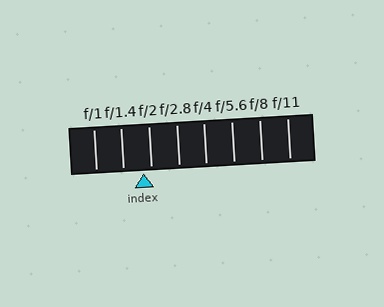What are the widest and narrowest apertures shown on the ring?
The widest aperture shown is f/1 and the narrowest is f/11.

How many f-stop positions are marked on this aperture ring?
There are 8 f-stop positions marked.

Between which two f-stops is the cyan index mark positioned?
The index mark is between f/1.4 and f/2.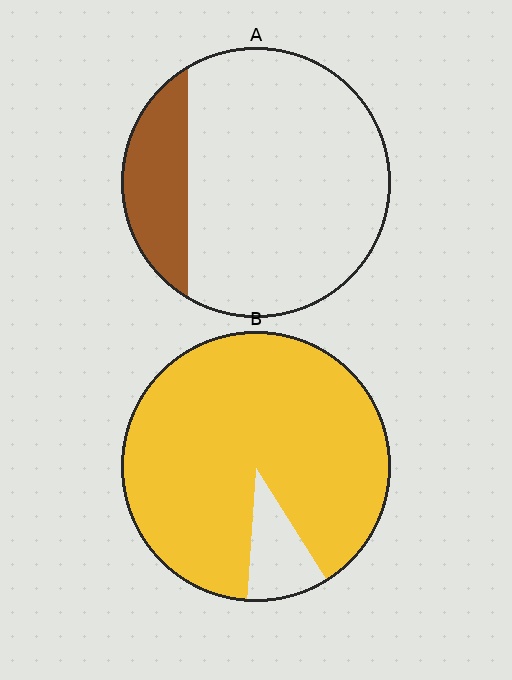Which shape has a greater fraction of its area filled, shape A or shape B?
Shape B.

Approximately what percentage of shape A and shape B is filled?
A is approximately 20% and B is approximately 90%.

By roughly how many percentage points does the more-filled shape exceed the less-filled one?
By roughly 70 percentage points (B over A).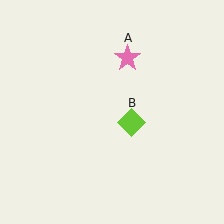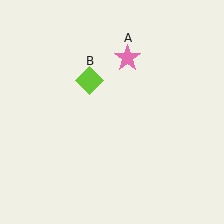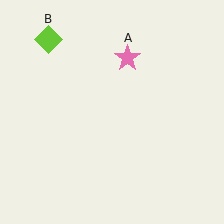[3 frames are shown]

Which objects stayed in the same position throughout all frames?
Pink star (object A) remained stationary.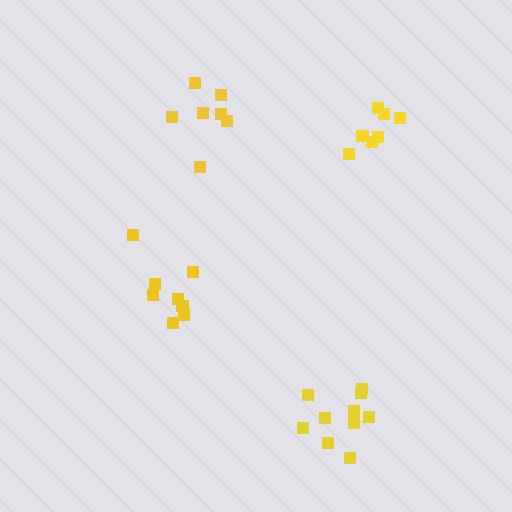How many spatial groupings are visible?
There are 4 spatial groupings.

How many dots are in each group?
Group 1: 7 dots, Group 2: 8 dots, Group 3: 10 dots, Group 4: 7 dots (32 total).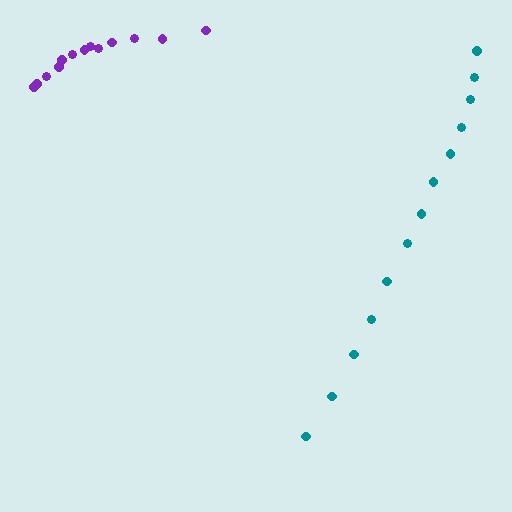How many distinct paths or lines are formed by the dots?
There are 2 distinct paths.